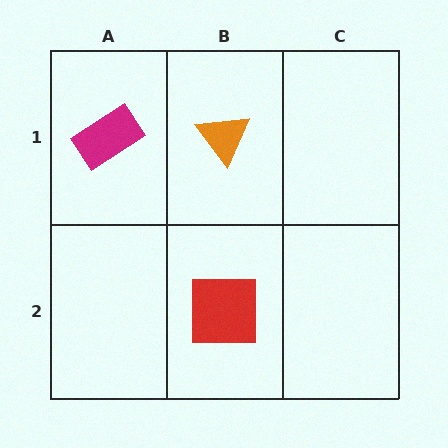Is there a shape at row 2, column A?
No, that cell is empty.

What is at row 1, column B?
An orange triangle.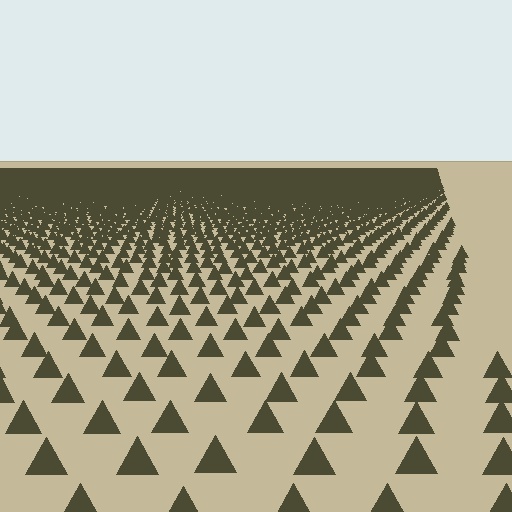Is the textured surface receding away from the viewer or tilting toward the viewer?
The surface is receding away from the viewer. Texture elements get smaller and denser toward the top.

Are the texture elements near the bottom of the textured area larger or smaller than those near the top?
Larger. Near the bottom, elements are closer to the viewer and appear at a bigger on-screen size.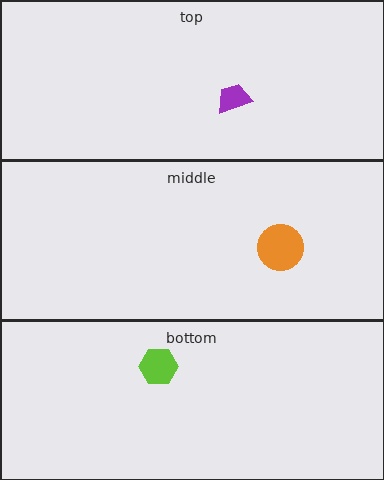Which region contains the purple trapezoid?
The top region.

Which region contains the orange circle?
The middle region.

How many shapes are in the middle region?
1.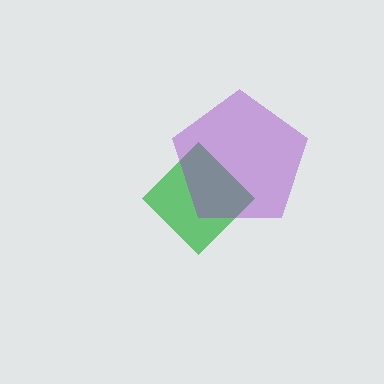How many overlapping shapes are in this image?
There are 2 overlapping shapes in the image.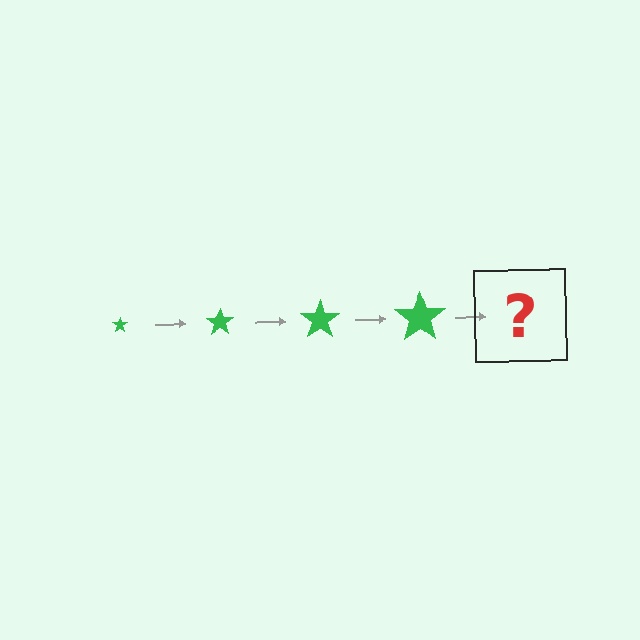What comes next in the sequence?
The next element should be a green star, larger than the previous one.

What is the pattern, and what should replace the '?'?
The pattern is that the star gets progressively larger each step. The '?' should be a green star, larger than the previous one.